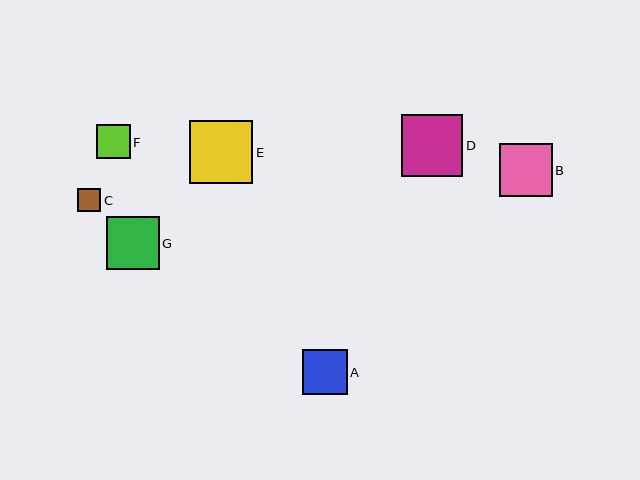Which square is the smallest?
Square C is the smallest with a size of approximately 23 pixels.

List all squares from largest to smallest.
From largest to smallest: E, D, B, G, A, F, C.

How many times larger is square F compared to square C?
Square F is approximately 1.5 times the size of square C.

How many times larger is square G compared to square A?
Square G is approximately 1.2 times the size of square A.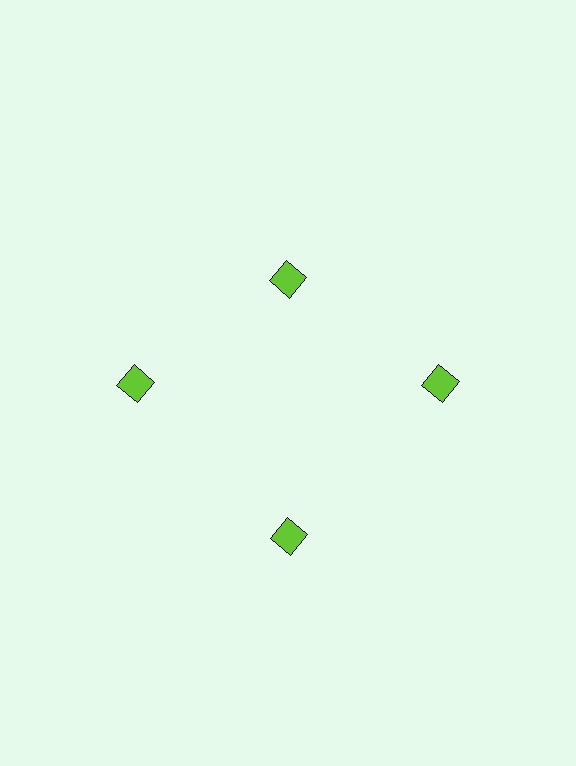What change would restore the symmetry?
The symmetry would be restored by moving it outward, back onto the ring so that all 4 squares sit at equal angles and equal distance from the center.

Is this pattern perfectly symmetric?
No. The 4 lime squares are arranged in a ring, but one element near the 12 o'clock position is pulled inward toward the center, breaking the 4-fold rotational symmetry.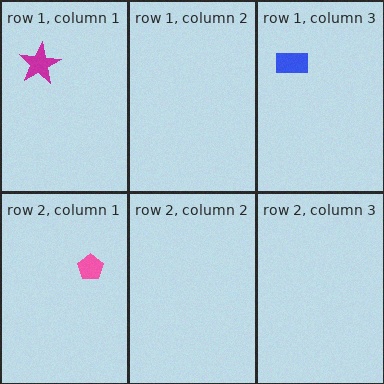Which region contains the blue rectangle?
The row 1, column 3 region.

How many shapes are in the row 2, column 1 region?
1.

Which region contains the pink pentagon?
The row 2, column 1 region.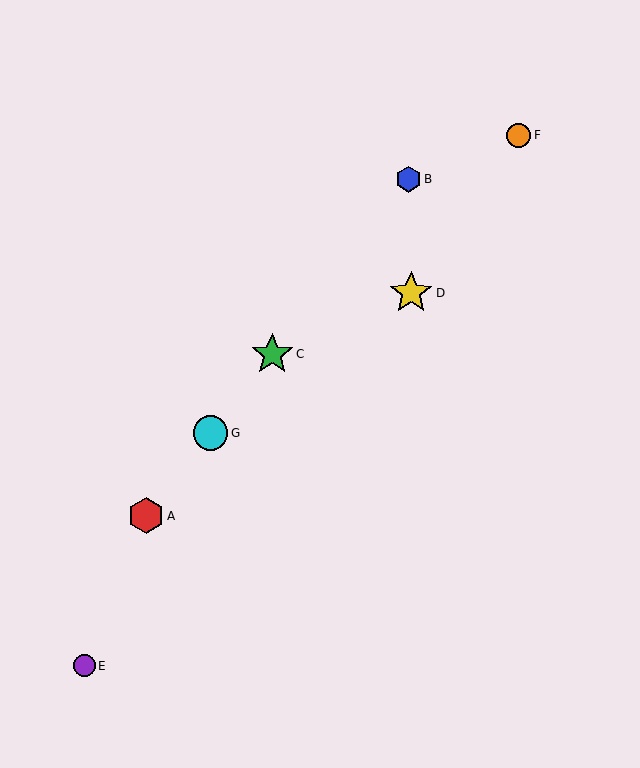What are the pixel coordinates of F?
Object F is at (519, 135).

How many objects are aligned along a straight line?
4 objects (A, B, C, G) are aligned along a straight line.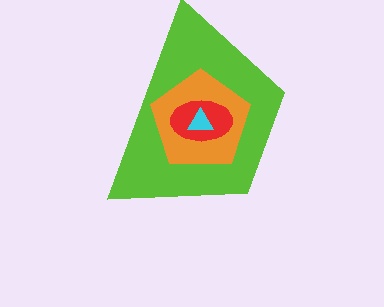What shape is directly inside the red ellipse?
The cyan triangle.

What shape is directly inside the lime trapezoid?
The orange pentagon.